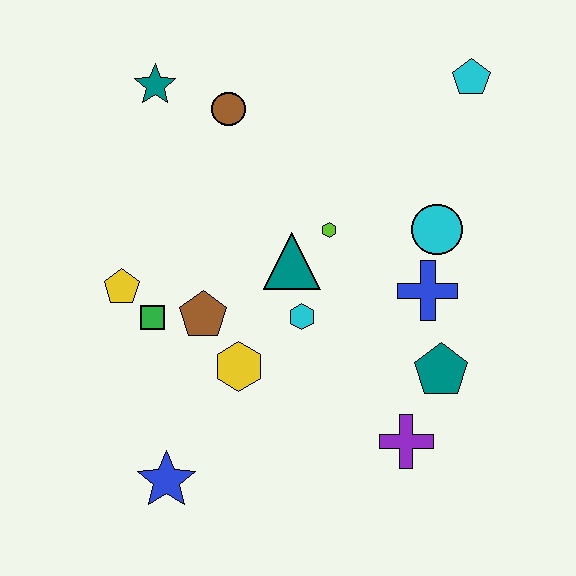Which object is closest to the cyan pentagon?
The cyan circle is closest to the cyan pentagon.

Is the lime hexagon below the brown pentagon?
No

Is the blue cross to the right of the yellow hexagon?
Yes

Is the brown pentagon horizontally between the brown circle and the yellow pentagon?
Yes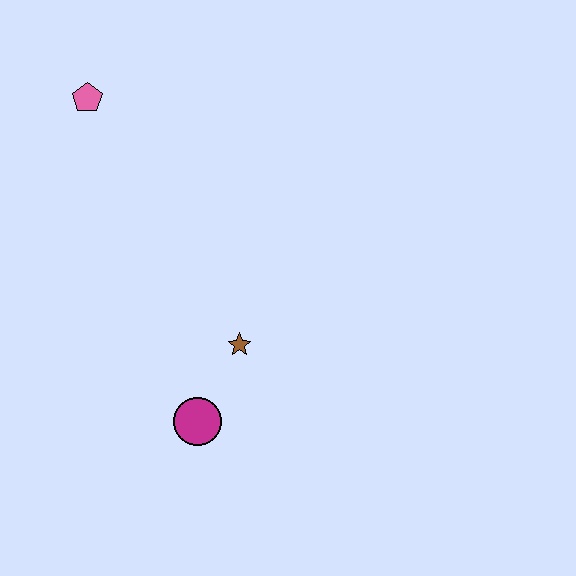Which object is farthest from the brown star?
The pink pentagon is farthest from the brown star.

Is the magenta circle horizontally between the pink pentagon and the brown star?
Yes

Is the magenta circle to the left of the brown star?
Yes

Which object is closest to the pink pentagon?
The brown star is closest to the pink pentagon.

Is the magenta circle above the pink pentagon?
No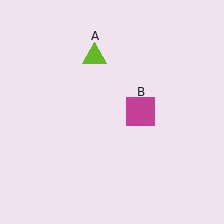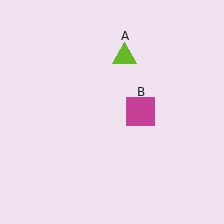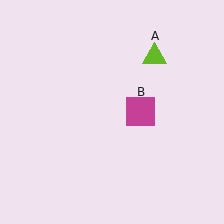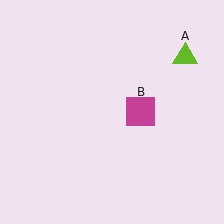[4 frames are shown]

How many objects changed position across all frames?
1 object changed position: lime triangle (object A).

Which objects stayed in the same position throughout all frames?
Magenta square (object B) remained stationary.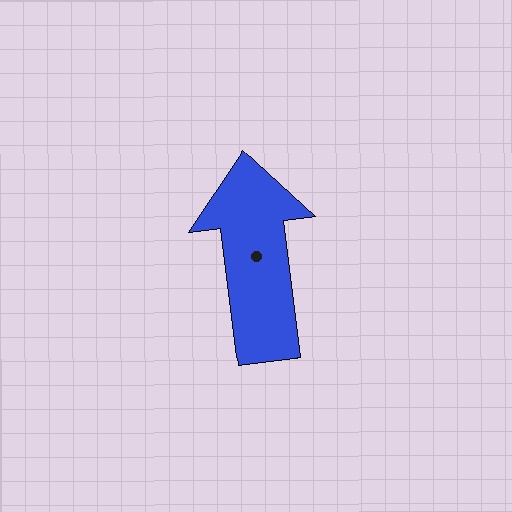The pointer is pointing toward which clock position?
Roughly 12 o'clock.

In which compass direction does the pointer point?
North.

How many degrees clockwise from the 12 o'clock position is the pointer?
Approximately 353 degrees.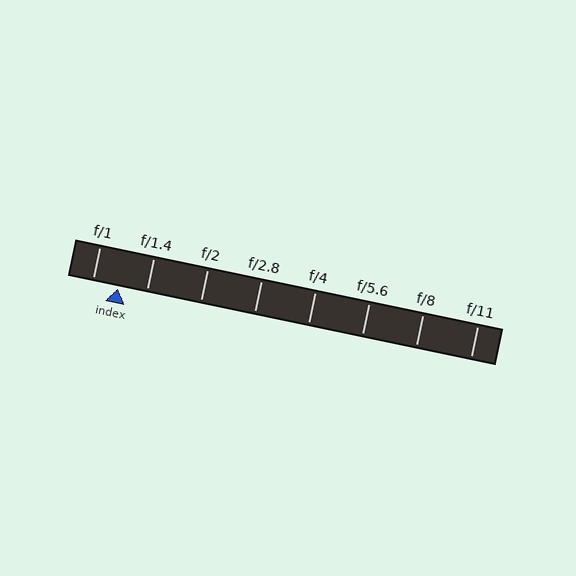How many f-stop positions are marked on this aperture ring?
There are 8 f-stop positions marked.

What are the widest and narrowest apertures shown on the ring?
The widest aperture shown is f/1 and the narrowest is f/11.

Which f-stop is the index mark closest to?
The index mark is closest to f/1.